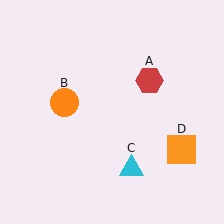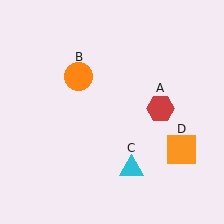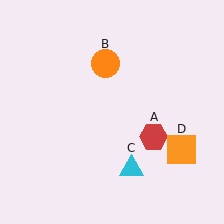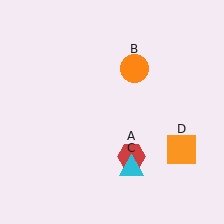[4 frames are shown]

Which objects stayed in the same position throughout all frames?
Cyan triangle (object C) and orange square (object D) remained stationary.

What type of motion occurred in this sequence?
The red hexagon (object A), orange circle (object B) rotated clockwise around the center of the scene.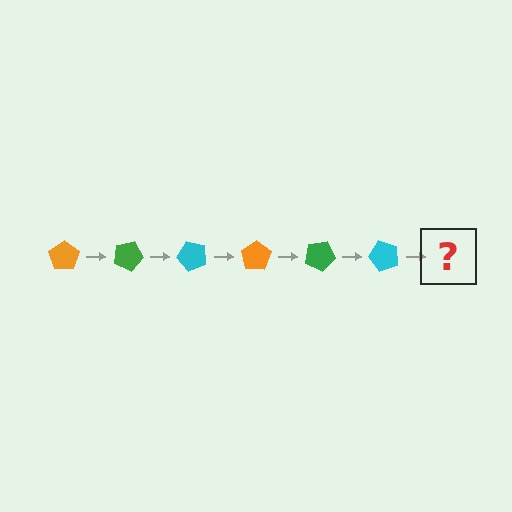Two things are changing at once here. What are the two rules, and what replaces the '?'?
The two rules are that it rotates 25 degrees each step and the color cycles through orange, green, and cyan. The '?' should be an orange pentagon, rotated 150 degrees from the start.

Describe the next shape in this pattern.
It should be an orange pentagon, rotated 150 degrees from the start.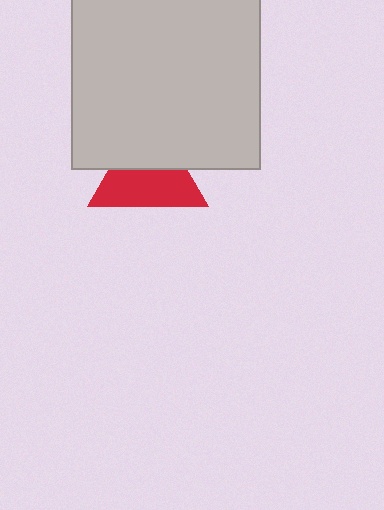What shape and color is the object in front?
The object in front is a light gray square.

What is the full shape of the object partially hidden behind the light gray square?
The partially hidden object is a red triangle.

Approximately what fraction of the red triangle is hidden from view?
Roughly 41% of the red triangle is hidden behind the light gray square.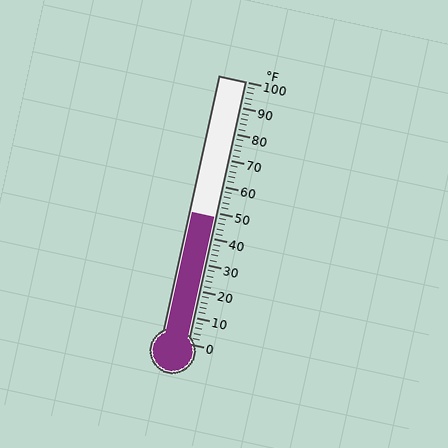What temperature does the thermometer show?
The thermometer shows approximately 48°F.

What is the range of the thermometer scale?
The thermometer scale ranges from 0°F to 100°F.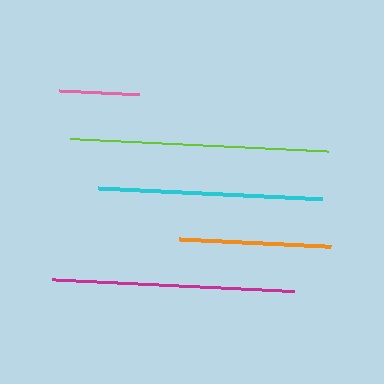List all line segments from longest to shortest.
From longest to shortest: lime, magenta, cyan, orange, pink.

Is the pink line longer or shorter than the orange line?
The orange line is longer than the pink line.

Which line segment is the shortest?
The pink line is the shortest at approximately 80 pixels.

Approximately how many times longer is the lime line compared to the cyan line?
The lime line is approximately 1.2 times the length of the cyan line.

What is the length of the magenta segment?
The magenta segment is approximately 244 pixels long.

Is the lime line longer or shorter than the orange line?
The lime line is longer than the orange line.